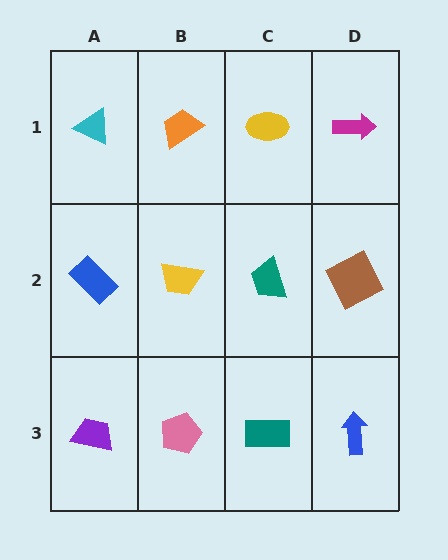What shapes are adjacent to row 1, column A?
A blue rectangle (row 2, column A), an orange trapezoid (row 1, column B).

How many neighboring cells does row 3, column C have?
3.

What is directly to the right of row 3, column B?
A teal rectangle.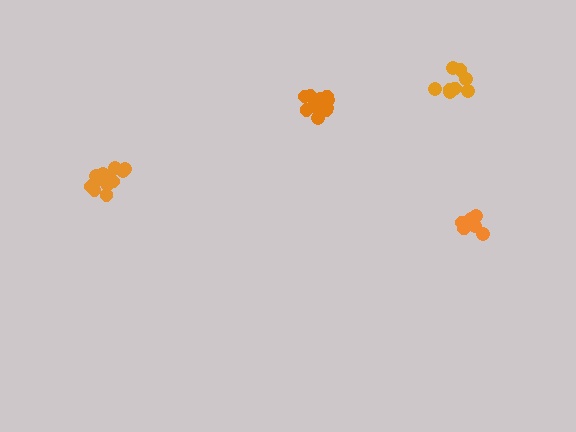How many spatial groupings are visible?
There are 4 spatial groupings.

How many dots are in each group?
Group 1: 12 dots, Group 2: 9 dots, Group 3: 8 dots, Group 4: 12 dots (41 total).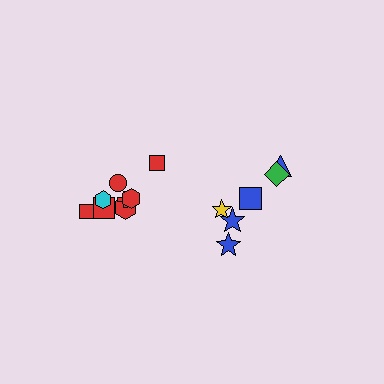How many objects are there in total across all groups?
There are 14 objects.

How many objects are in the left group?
There are 8 objects.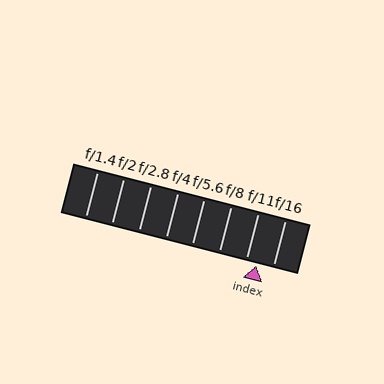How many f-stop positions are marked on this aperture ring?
There are 8 f-stop positions marked.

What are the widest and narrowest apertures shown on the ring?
The widest aperture shown is f/1.4 and the narrowest is f/16.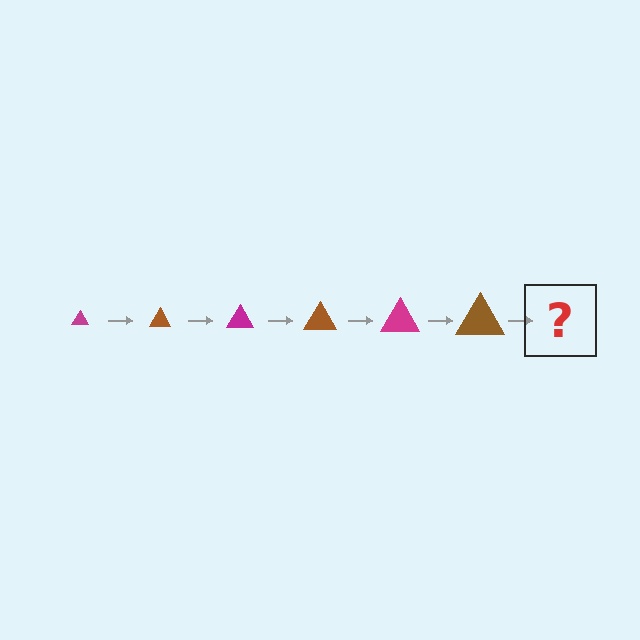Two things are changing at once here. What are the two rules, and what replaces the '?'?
The two rules are that the triangle grows larger each step and the color cycles through magenta and brown. The '?' should be a magenta triangle, larger than the previous one.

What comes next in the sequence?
The next element should be a magenta triangle, larger than the previous one.